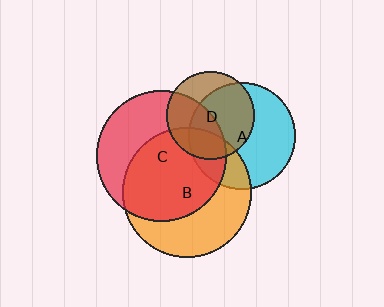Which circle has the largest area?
Circle C (red).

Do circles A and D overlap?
Yes.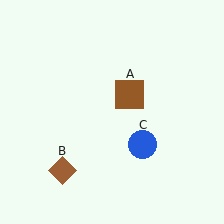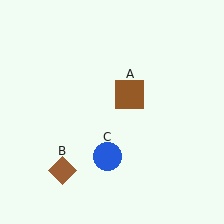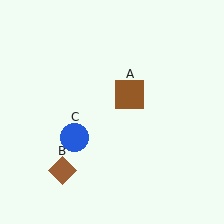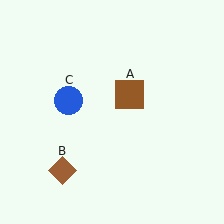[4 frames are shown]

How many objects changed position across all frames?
1 object changed position: blue circle (object C).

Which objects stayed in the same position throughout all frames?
Brown square (object A) and brown diamond (object B) remained stationary.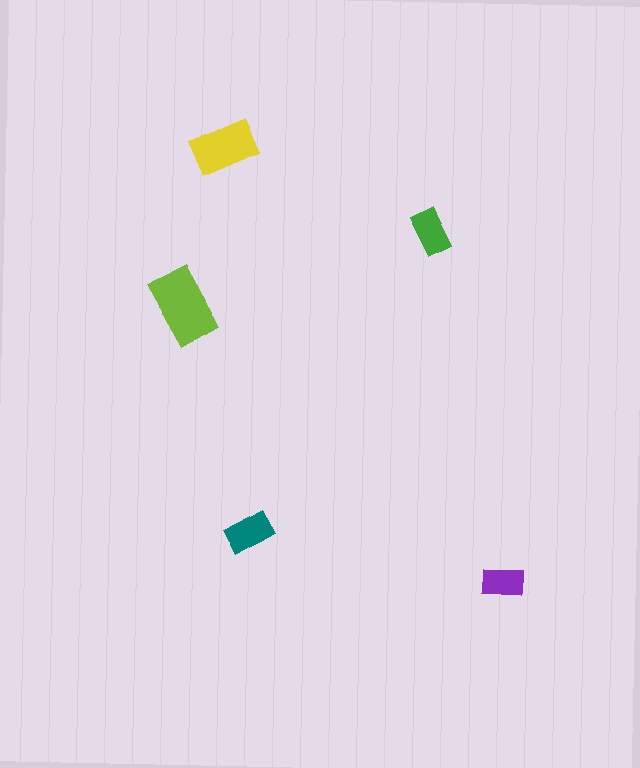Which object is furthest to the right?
The purple rectangle is rightmost.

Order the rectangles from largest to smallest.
the lime one, the yellow one, the teal one, the green one, the purple one.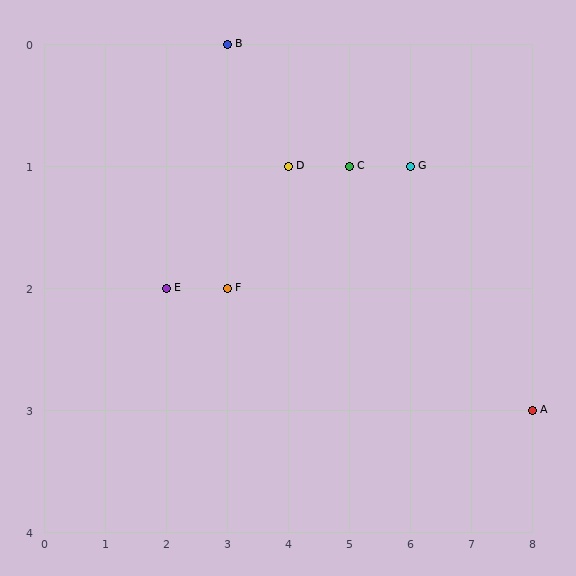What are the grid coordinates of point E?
Point E is at grid coordinates (2, 2).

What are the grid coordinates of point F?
Point F is at grid coordinates (3, 2).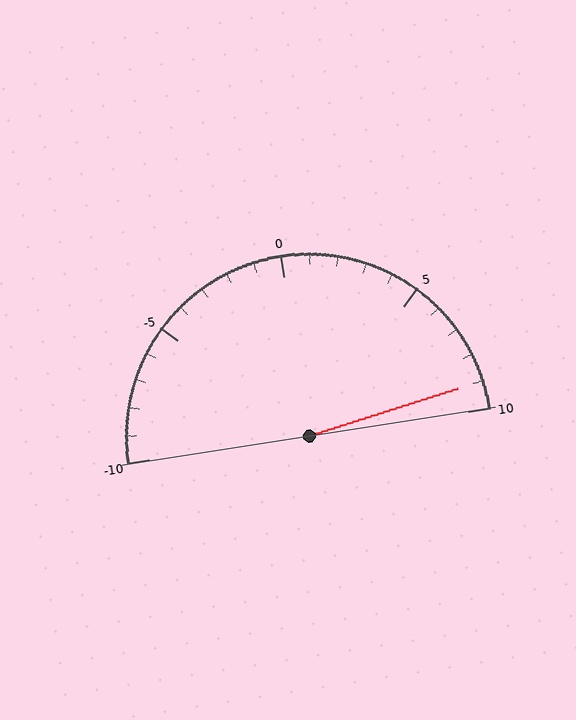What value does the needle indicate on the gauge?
The needle indicates approximately 9.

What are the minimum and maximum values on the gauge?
The gauge ranges from -10 to 10.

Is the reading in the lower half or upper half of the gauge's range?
The reading is in the upper half of the range (-10 to 10).